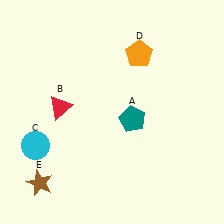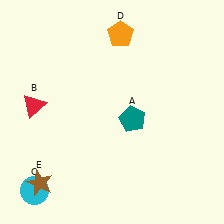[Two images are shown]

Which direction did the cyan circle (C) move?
The cyan circle (C) moved down.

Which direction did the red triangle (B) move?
The red triangle (B) moved left.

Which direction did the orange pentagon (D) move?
The orange pentagon (D) moved up.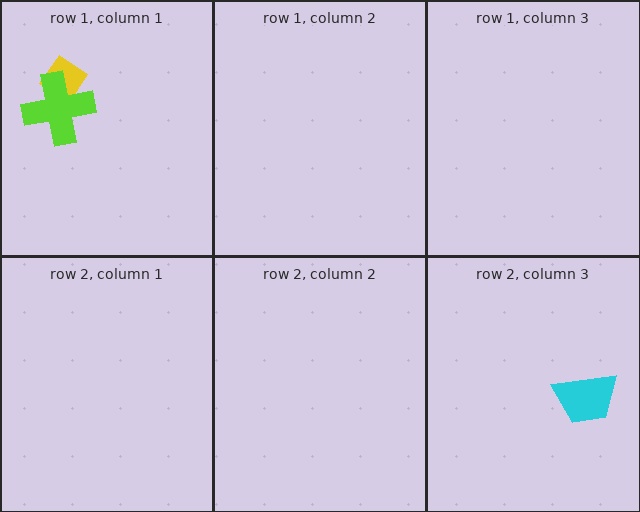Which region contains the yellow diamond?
The row 1, column 1 region.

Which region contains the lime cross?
The row 1, column 1 region.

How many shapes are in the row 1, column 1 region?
2.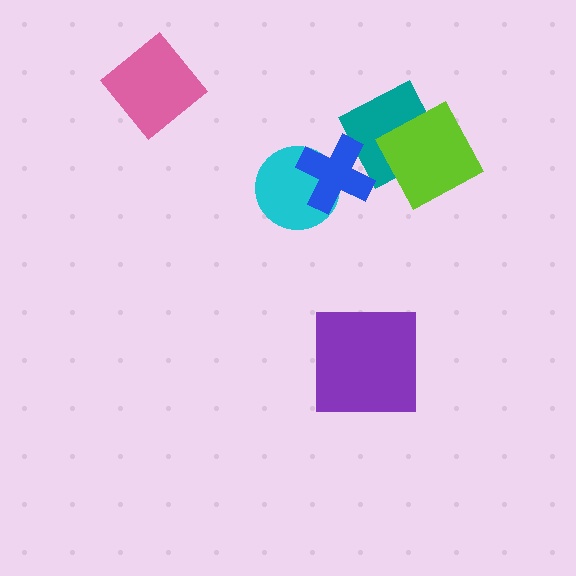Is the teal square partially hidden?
Yes, it is partially covered by another shape.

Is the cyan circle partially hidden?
Yes, it is partially covered by another shape.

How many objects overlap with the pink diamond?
0 objects overlap with the pink diamond.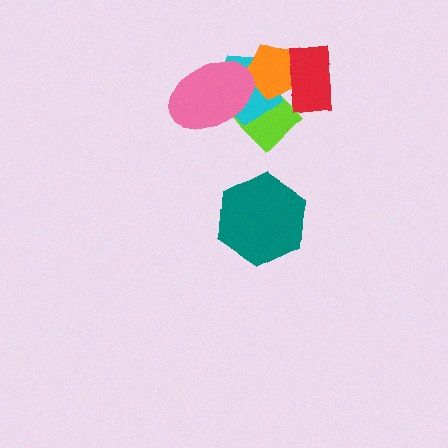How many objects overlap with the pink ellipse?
3 objects overlap with the pink ellipse.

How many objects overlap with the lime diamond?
4 objects overlap with the lime diamond.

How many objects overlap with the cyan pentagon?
3 objects overlap with the cyan pentagon.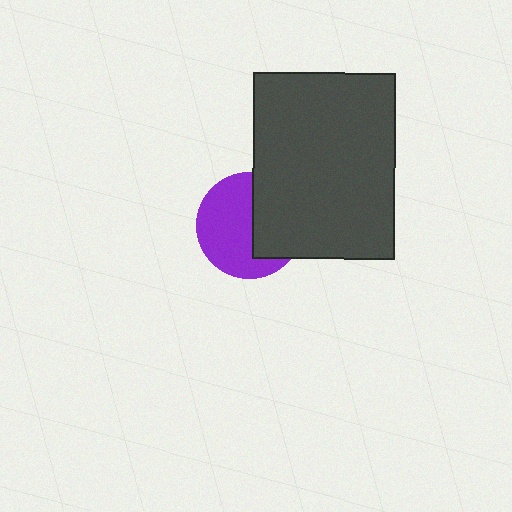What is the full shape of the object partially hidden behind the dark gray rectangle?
The partially hidden object is a purple circle.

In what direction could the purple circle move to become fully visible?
The purple circle could move left. That would shift it out from behind the dark gray rectangle entirely.